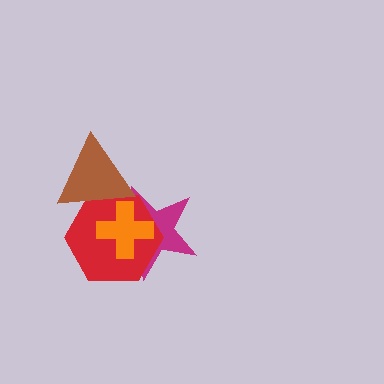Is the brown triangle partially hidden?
No, no other shape covers it.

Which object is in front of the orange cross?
The brown triangle is in front of the orange cross.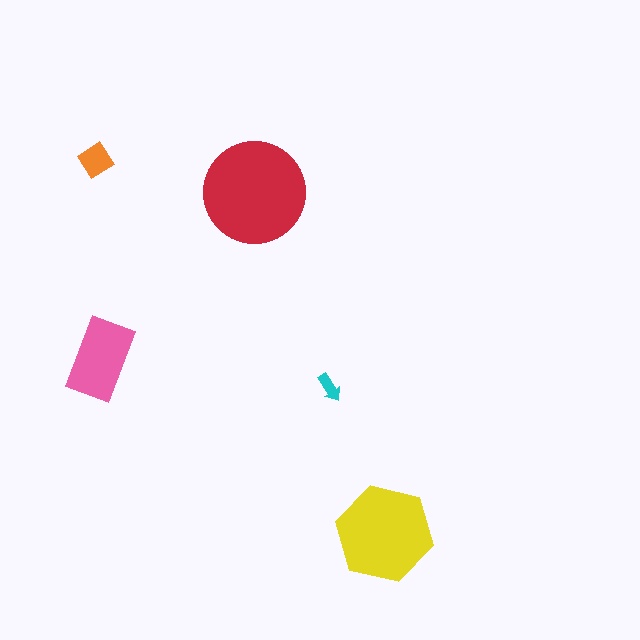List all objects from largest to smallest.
The red circle, the yellow hexagon, the pink rectangle, the orange diamond, the cyan arrow.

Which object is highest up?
The orange diamond is topmost.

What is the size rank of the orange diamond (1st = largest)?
4th.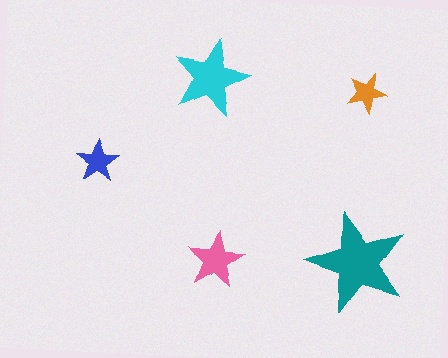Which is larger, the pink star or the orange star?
The pink one.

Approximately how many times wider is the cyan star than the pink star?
About 1.5 times wider.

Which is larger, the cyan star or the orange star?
The cyan one.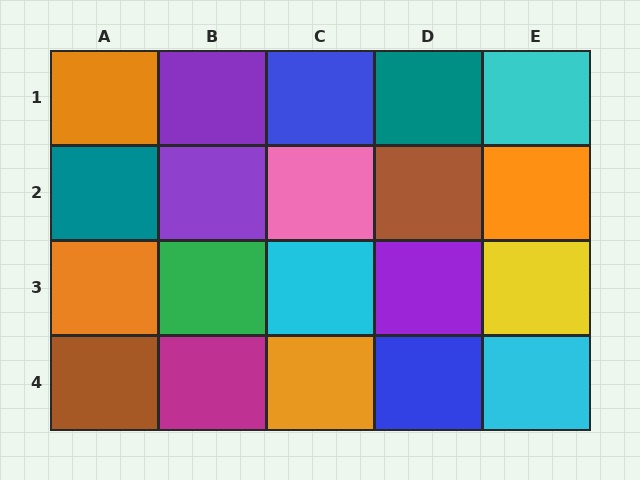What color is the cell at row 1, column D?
Teal.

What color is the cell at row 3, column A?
Orange.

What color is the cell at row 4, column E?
Cyan.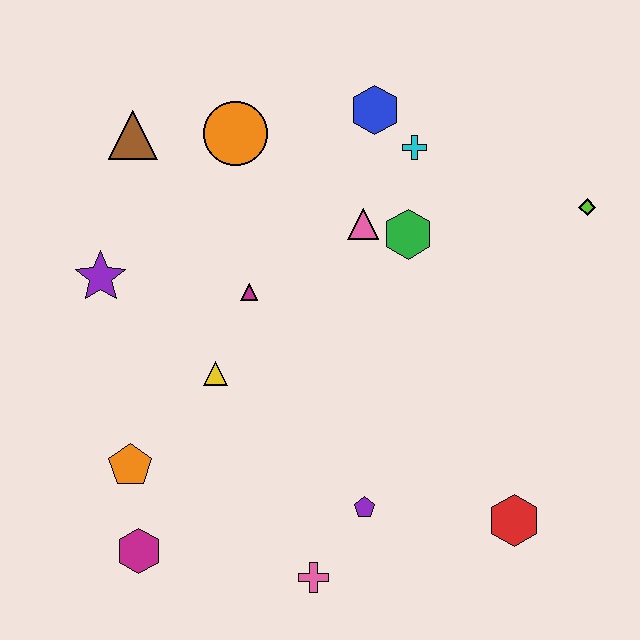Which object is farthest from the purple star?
The lime diamond is farthest from the purple star.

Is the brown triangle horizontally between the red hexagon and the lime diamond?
No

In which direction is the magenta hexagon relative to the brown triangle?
The magenta hexagon is below the brown triangle.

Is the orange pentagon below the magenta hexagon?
No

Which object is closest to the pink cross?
The purple pentagon is closest to the pink cross.